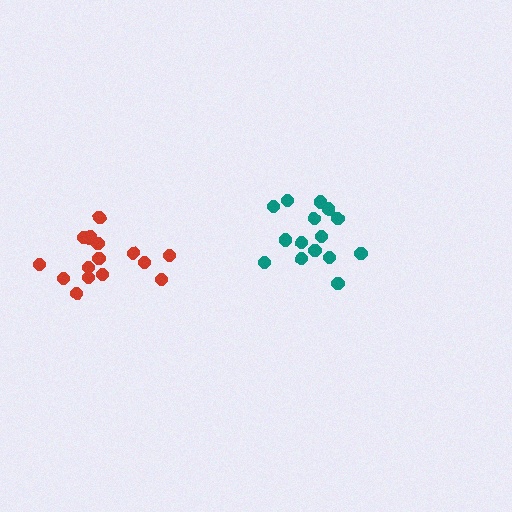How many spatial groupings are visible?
There are 2 spatial groupings.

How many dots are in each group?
Group 1: 16 dots, Group 2: 15 dots (31 total).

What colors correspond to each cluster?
The clusters are colored: red, teal.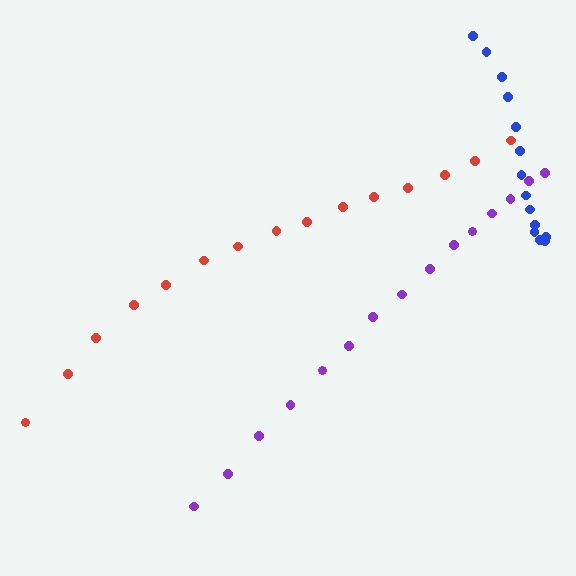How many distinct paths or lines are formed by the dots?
There are 3 distinct paths.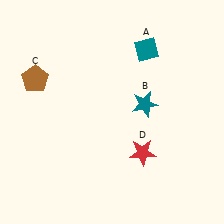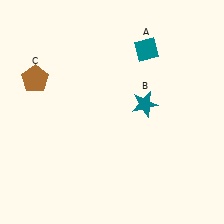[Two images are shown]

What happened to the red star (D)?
The red star (D) was removed in Image 2. It was in the bottom-right area of Image 1.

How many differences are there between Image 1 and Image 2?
There is 1 difference between the two images.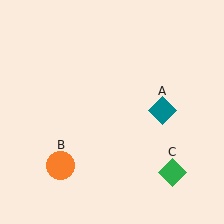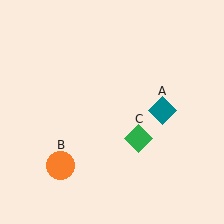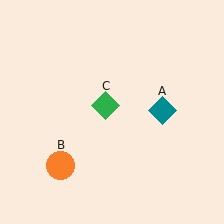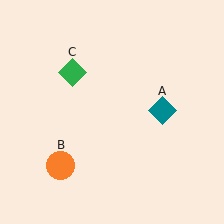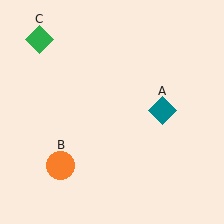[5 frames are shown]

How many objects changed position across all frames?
1 object changed position: green diamond (object C).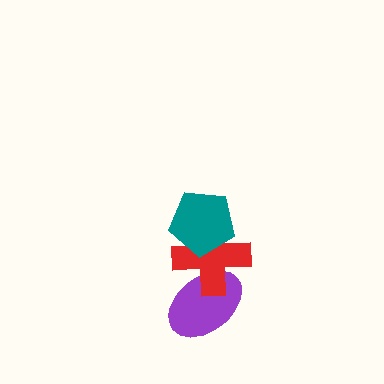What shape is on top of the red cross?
The teal pentagon is on top of the red cross.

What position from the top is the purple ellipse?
The purple ellipse is 3rd from the top.